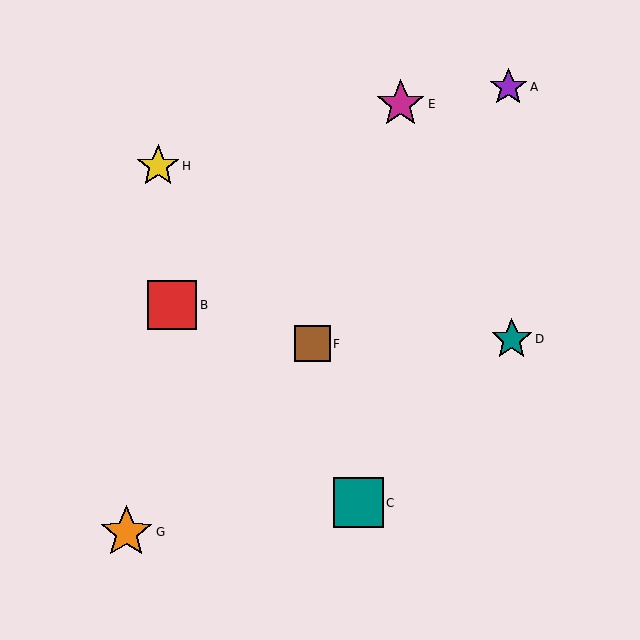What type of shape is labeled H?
Shape H is a yellow star.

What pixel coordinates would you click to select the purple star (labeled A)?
Click at (508, 87) to select the purple star A.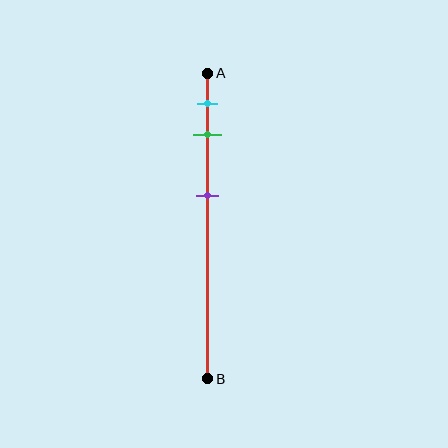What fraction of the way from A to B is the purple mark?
The purple mark is approximately 40% (0.4) of the way from A to B.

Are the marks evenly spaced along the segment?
No, the marks are not evenly spaced.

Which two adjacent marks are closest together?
The cyan and green marks are the closest adjacent pair.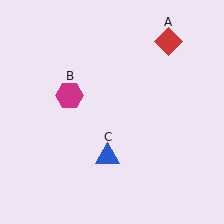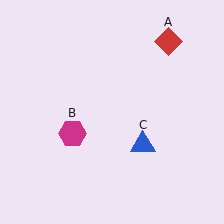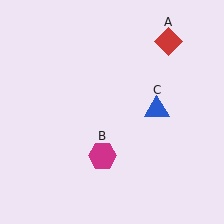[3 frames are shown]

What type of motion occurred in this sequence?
The magenta hexagon (object B), blue triangle (object C) rotated counterclockwise around the center of the scene.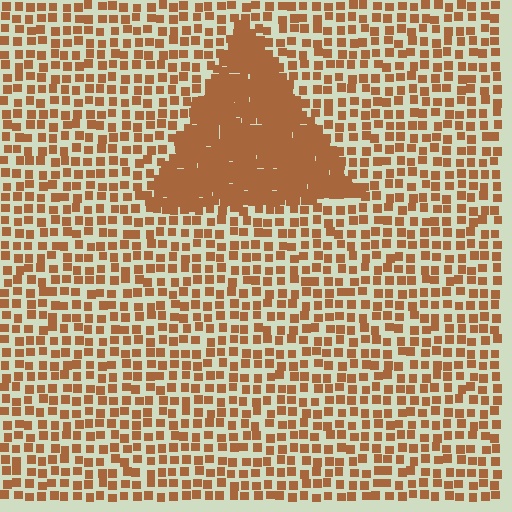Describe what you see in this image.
The image contains small brown elements arranged at two different densities. A triangle-shaped region is visible where the elements are more densely packed than the surrounding area.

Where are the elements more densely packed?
The elements are more densely packed inside the triangle boundary.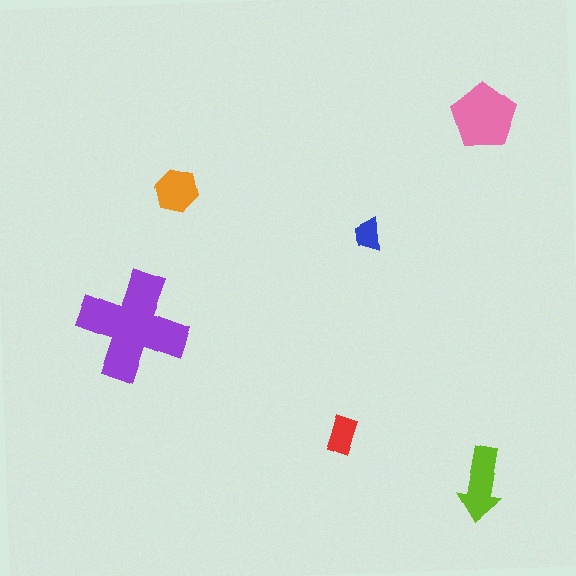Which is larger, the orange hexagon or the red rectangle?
The orange hexagon.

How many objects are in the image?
There are 6 objects in the image.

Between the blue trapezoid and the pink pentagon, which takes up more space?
The pink pentagon.